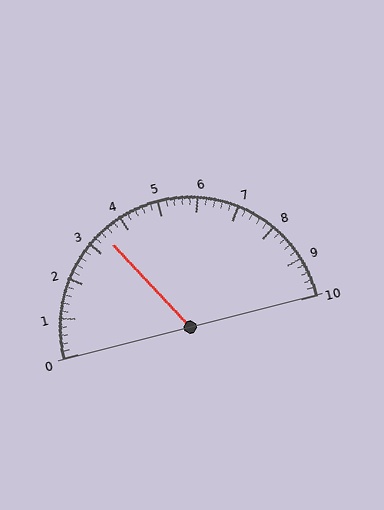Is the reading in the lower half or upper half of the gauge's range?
The reading is in the lower half of the range (0 to 10).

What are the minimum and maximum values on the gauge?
The gauge ranges from 0 to 10.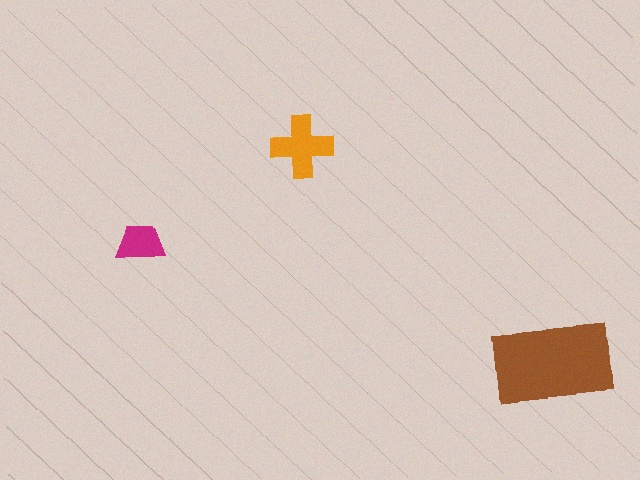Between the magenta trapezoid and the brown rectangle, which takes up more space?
The brown rectangle.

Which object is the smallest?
The magenta trapezoid.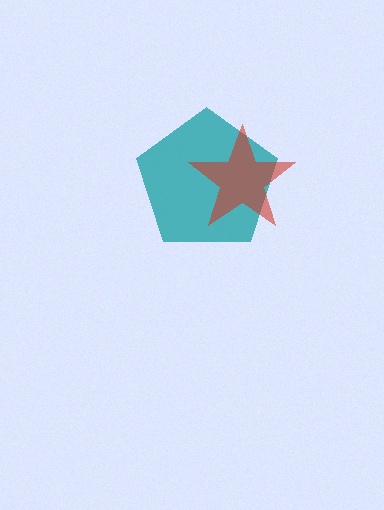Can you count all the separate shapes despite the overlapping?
Yes, there are 2 separate shapes.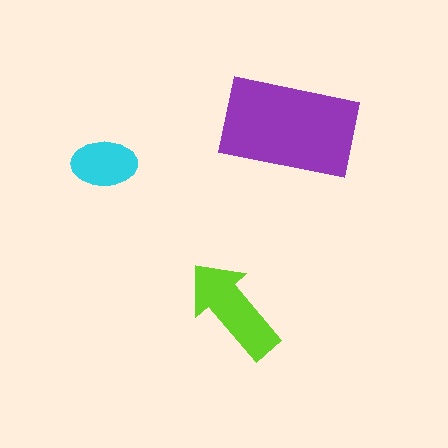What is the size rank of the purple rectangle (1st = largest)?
1st.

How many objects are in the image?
There are 3 objects in the image.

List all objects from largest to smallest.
The purple rectangle, the lime arrow, the cyan ellipse.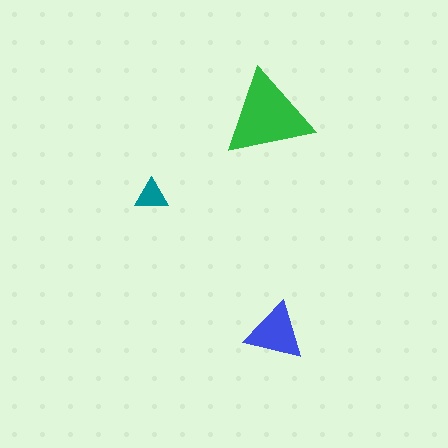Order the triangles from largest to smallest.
the green one, the blue one, the teal one.